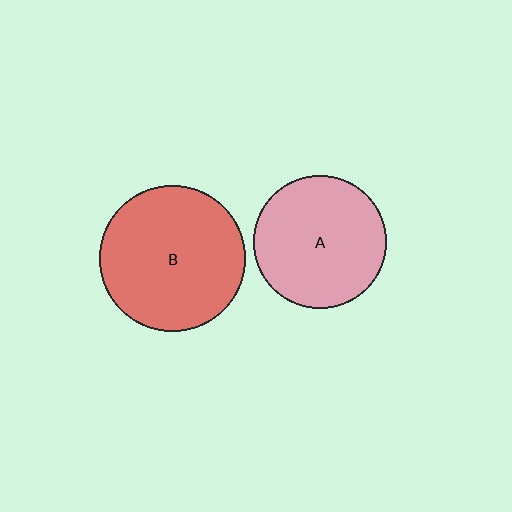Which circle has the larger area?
Circle B (red).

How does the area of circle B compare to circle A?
Approximately 1.2 times.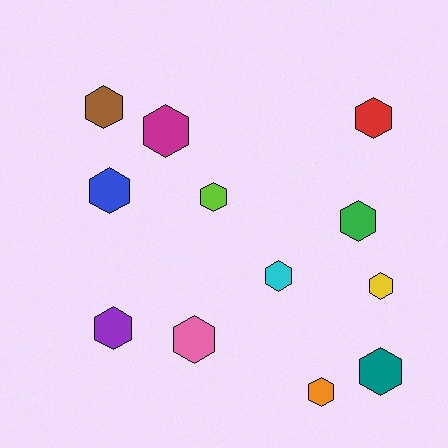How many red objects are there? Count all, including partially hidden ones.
There is 1 red object.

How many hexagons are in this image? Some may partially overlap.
There are 12 hexagons.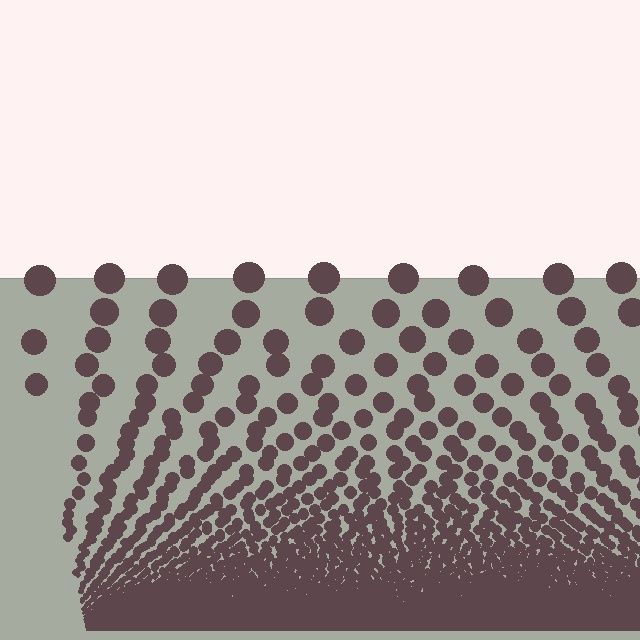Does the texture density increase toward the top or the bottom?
Density increases toward the bottom.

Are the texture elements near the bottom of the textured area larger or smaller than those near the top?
Smaller. The gradient is inverted — elements near the bottom are smaller and denser.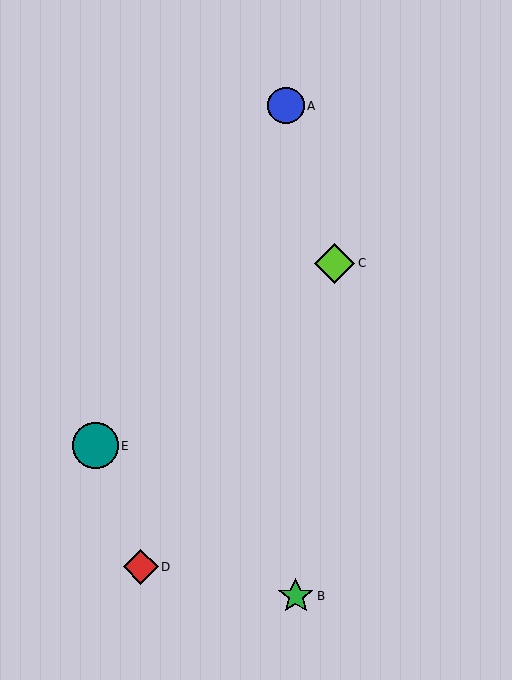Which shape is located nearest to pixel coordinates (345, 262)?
The lime diamond (labeled C) at (335, 263) is nearest to that location.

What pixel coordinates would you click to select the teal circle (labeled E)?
Click at (95, 446) to select the teal circle E.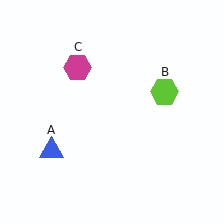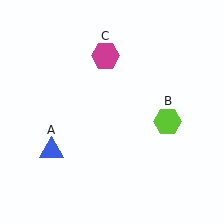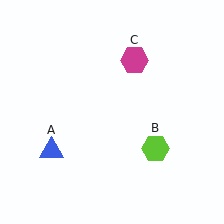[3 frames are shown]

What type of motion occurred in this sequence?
The lime hexagon (object B), magenta hexagon (object C) rotated clockwise around the center of the scene.